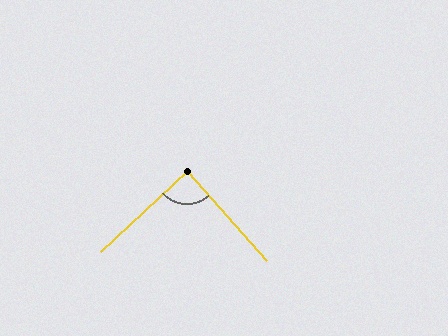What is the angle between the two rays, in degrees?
Approximately 88 degrees.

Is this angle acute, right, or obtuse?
It is approximately a right angle.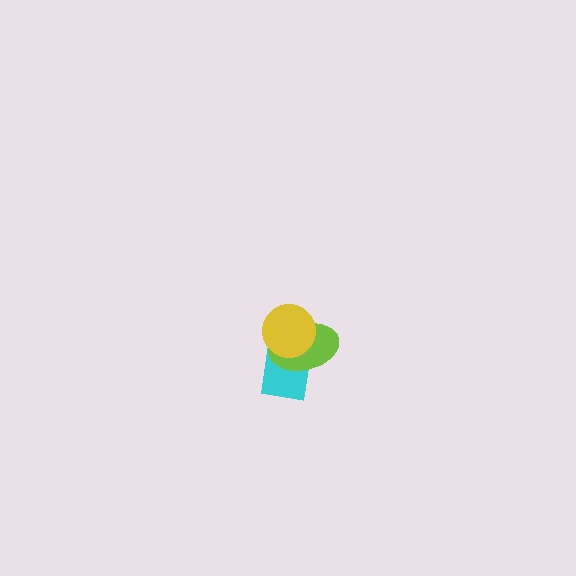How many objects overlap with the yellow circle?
2 objects overlap with the yellow circle.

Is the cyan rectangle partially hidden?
Yes, it is partially covered by another shape.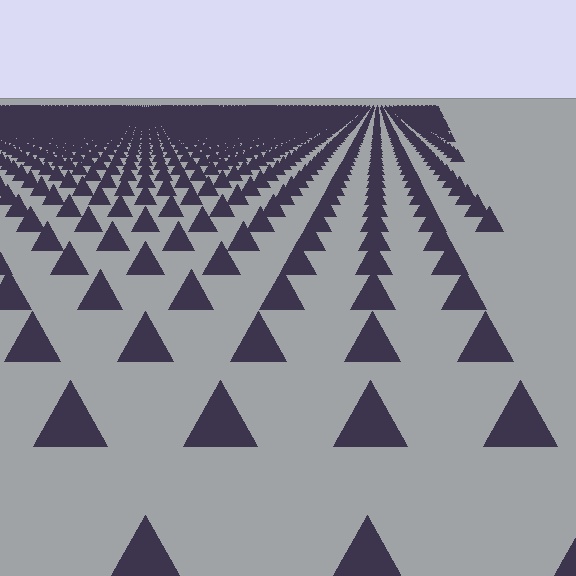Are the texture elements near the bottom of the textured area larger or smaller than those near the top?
Larger. Near the bottom, elements are closer to the viewer and appear at a bigger on-screen size.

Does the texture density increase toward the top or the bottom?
Density increases toward the top.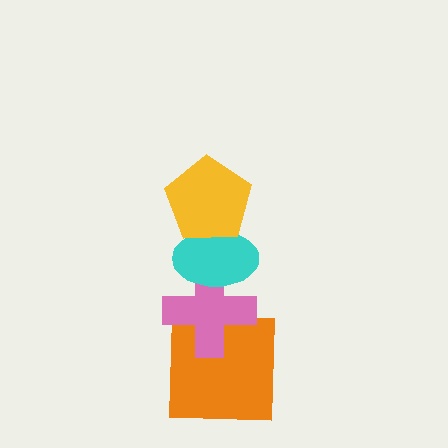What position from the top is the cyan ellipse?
The cyan ellipse is 2nd from the top.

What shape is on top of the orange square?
The pink cross is on top of the orange square.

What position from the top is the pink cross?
The pink cross is 3rd from the top.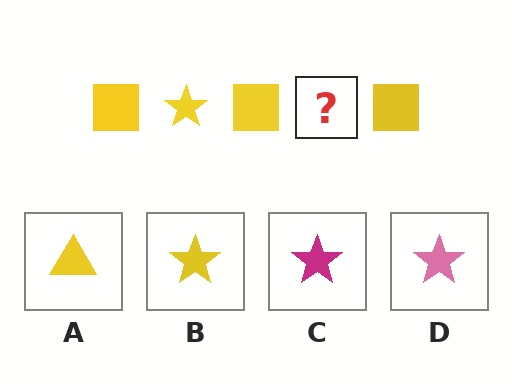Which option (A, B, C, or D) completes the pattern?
B.